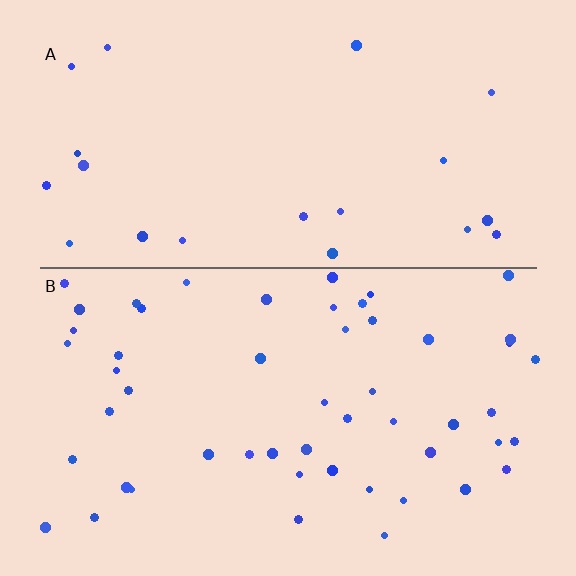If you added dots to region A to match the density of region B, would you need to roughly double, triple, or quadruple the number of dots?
Approximately double.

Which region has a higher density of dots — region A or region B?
B (the bottom).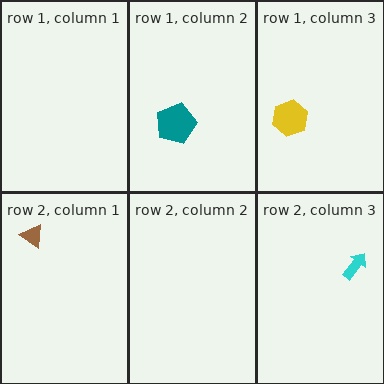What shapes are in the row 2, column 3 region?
The cyan arrow.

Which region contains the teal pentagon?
The row 1, column 2 region.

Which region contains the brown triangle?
The row 2, column 1 region.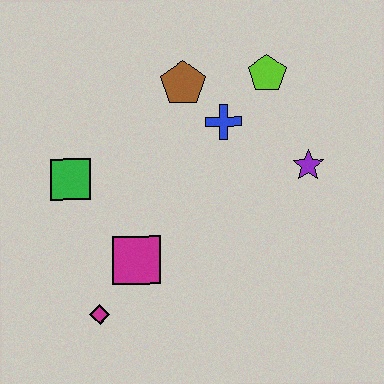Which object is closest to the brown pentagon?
The blue cross is closest to the brown pentagon.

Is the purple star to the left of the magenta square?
No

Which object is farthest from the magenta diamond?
The lime pentagon is farthest from the magenta diamond.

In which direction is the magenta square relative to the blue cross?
The magenta square is below the blue cross.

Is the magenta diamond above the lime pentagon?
No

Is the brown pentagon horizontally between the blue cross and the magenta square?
Yes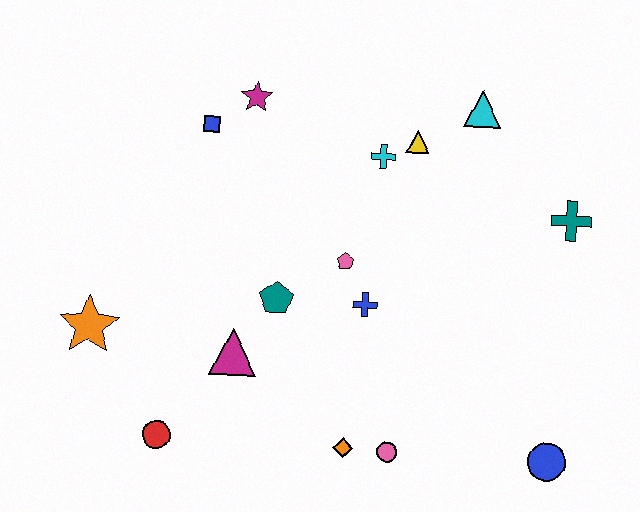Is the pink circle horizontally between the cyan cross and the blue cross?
No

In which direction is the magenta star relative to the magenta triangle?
The magenta star is above the magenta triangle.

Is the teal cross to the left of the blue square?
No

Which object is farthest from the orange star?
The teal cross is farthest from the orange star.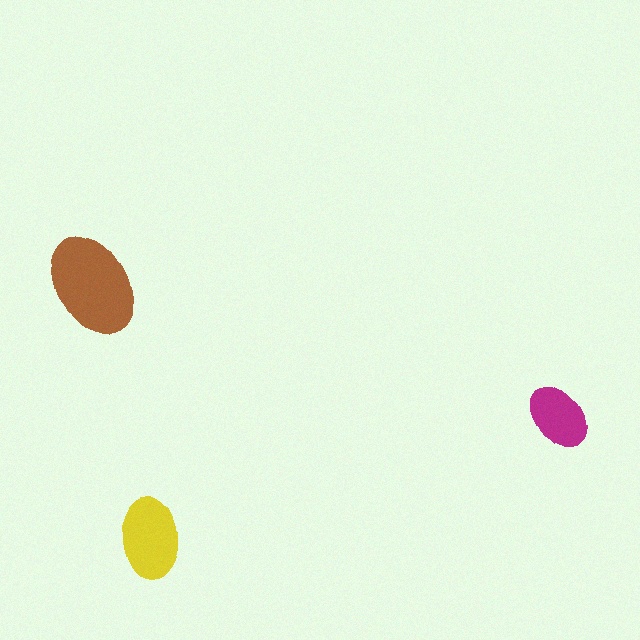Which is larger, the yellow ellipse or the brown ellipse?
The brown one.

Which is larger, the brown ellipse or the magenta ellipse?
The brown one.